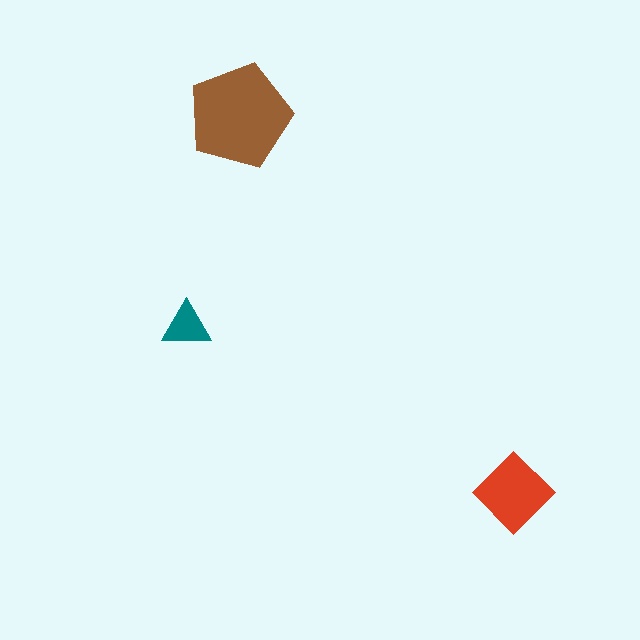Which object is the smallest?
The teal triangle.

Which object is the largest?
The brown pentagon.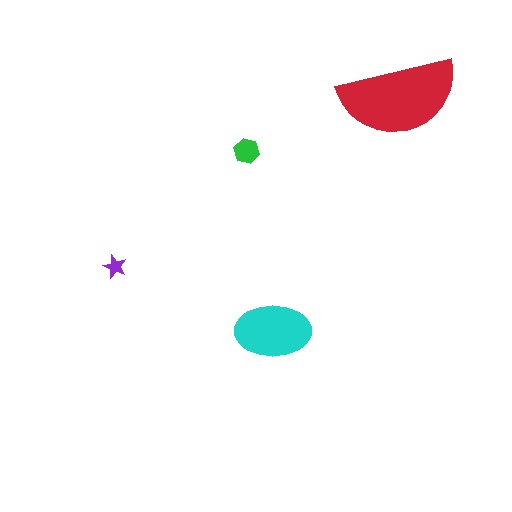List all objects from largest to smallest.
The red semicircle, the cyan ellipse, the green hexagon, the purple star.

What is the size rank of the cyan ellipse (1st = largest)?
2nd.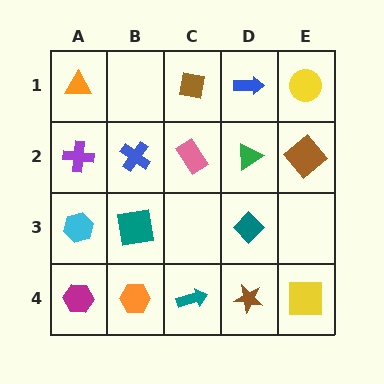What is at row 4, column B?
An orange hexagon.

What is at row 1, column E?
A yellow circle.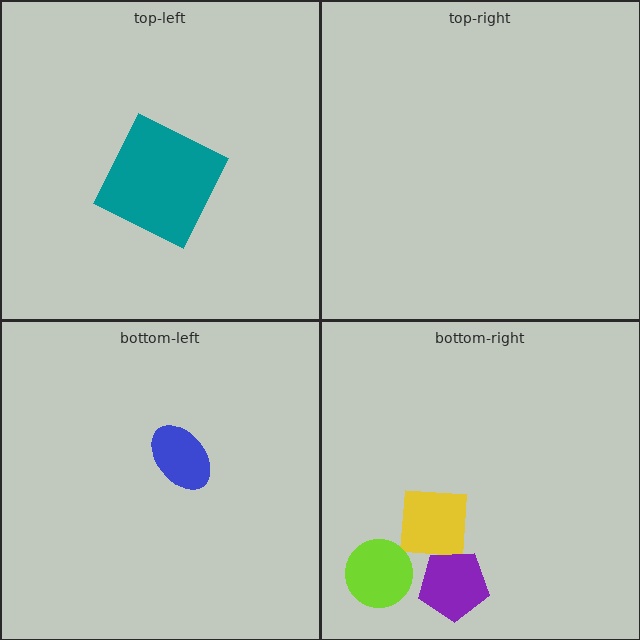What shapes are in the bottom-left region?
The blue ellipse.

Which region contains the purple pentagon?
The bottom-right region.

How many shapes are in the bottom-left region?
1.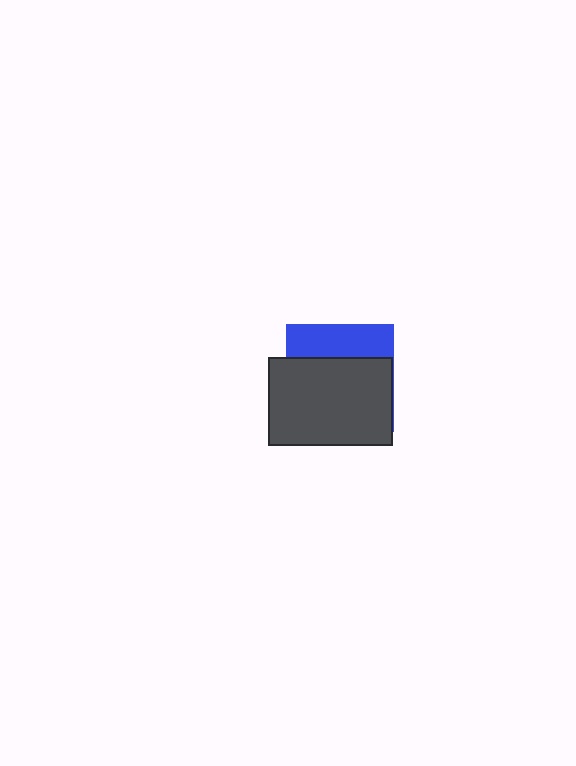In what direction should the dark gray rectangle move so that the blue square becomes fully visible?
The dark gray rectangle should move down. That is the shortest direction to clear the overlap and leave the blue square fully visible.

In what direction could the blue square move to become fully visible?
The blue square could move up. That would shift it out from behind the dark gray rectangle entirely.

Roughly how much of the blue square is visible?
A small part of it is visible (roughly 31%).